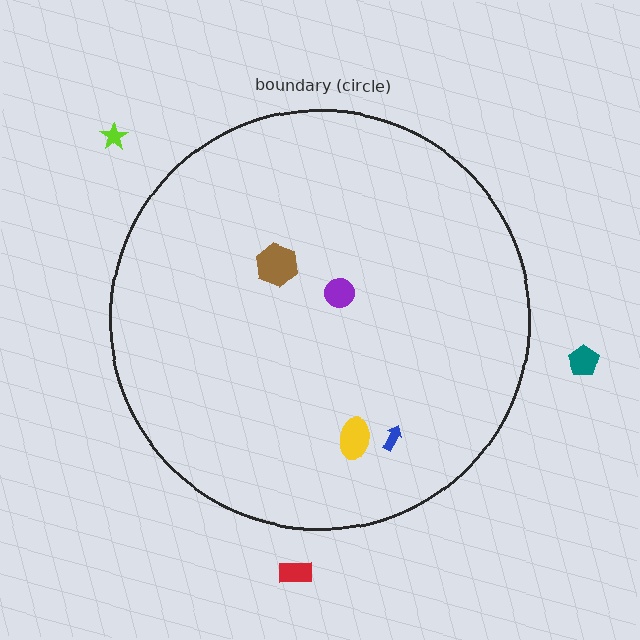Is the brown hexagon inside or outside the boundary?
Inside.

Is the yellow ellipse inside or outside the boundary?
Inside.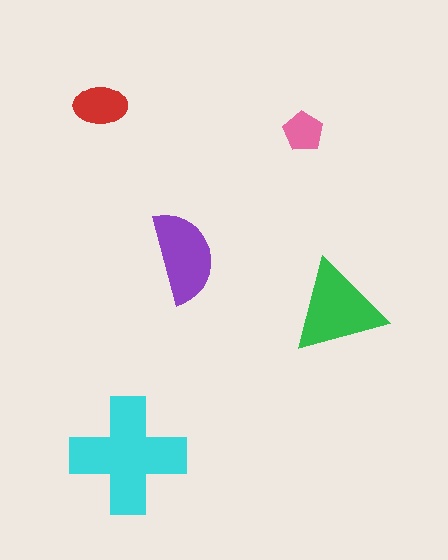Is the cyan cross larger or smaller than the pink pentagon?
Larger.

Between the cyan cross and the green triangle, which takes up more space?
The cyan cross.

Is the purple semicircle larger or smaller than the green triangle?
Smaller.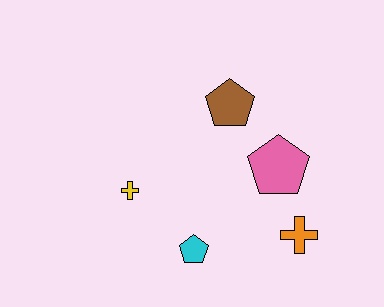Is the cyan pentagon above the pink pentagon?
No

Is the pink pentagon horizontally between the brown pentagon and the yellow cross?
No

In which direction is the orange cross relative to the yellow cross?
The orange cross is to the right of the yellow cross.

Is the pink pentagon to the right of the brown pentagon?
Yes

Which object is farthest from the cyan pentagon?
The brown pentagon is farthest from the cyan pentagon.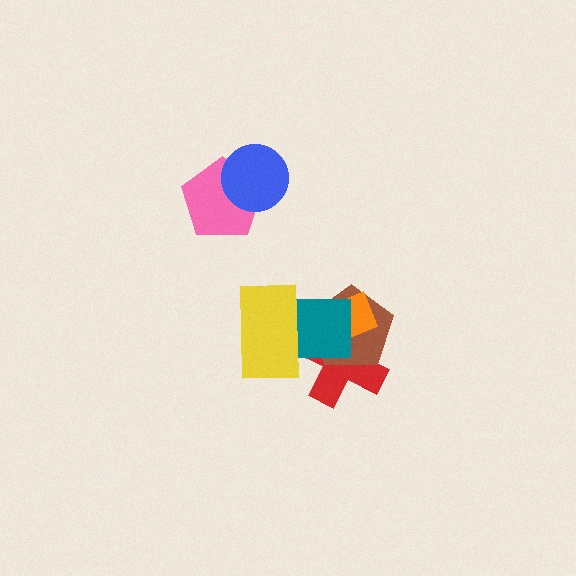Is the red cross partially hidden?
Yes, it is partially covered by another shape.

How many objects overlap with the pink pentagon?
1 object overlaps with the pink pentagon.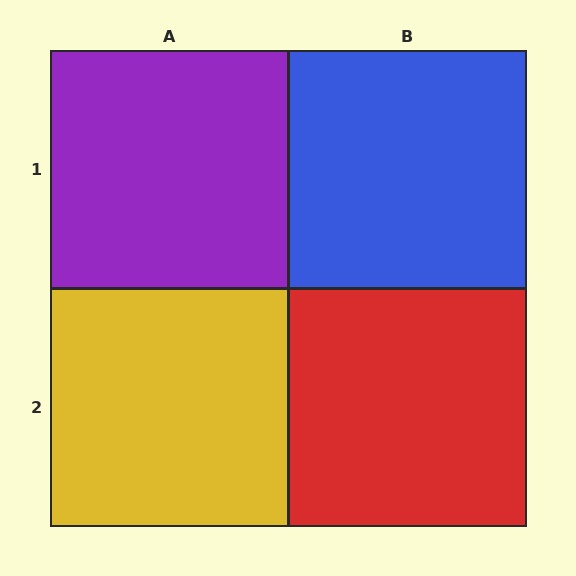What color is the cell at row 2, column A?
Yellow.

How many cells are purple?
1 cell is purple.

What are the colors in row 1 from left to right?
Purple, blue.